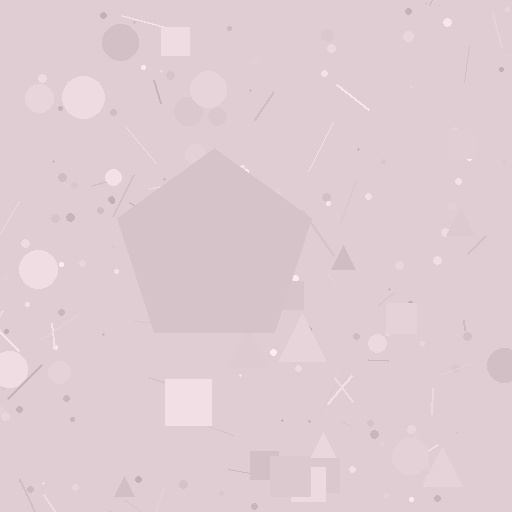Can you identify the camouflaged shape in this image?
The camouflaged shape is a pentagon.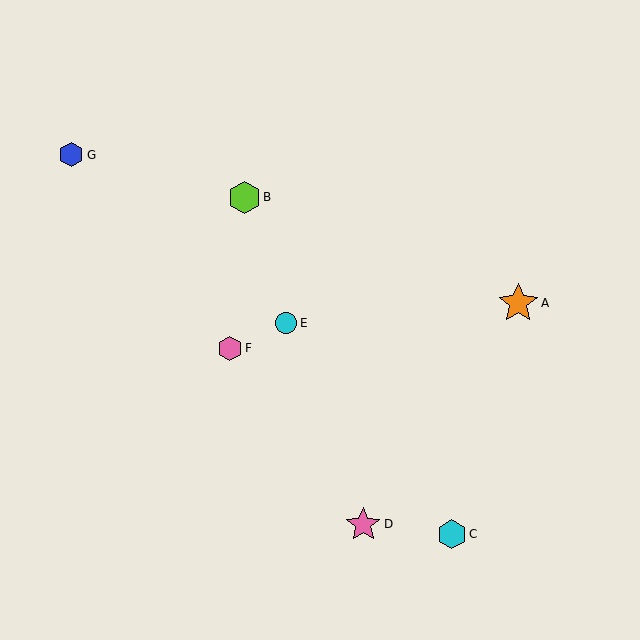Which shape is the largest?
The orange star (labeled A) is the largest.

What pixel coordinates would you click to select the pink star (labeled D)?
Click at (363, 525) to select the pink star D.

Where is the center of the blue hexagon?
The center of the blue hexagon is at (71, 155).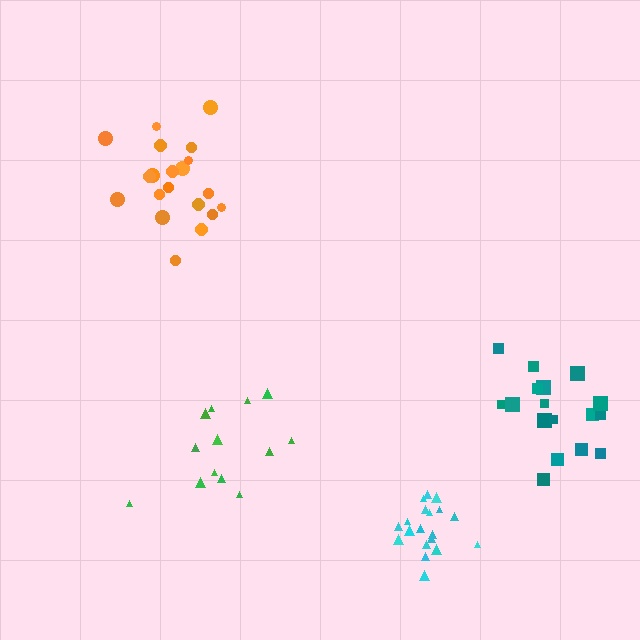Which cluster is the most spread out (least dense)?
Green.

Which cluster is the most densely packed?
Cyan.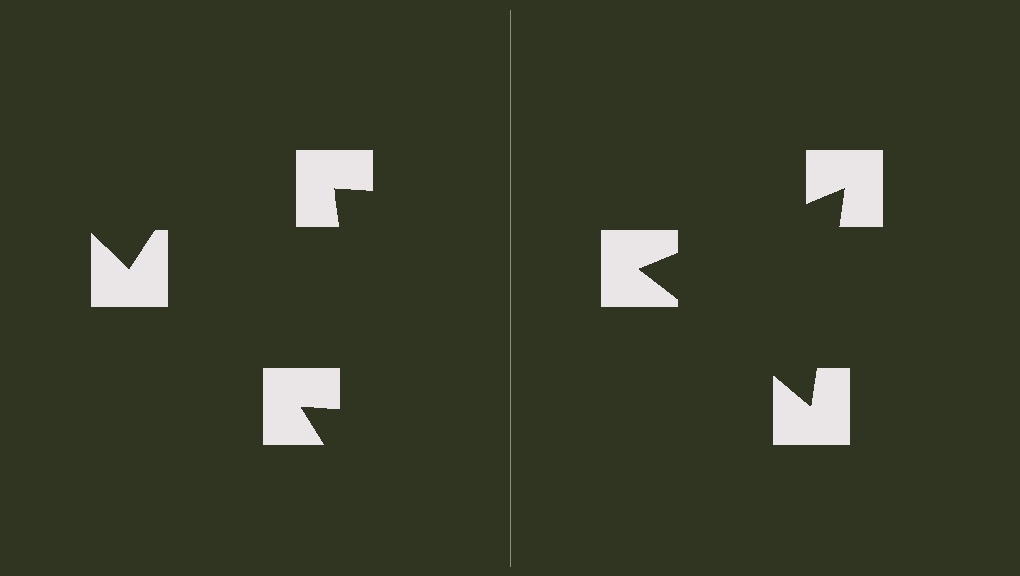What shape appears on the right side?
An illusory triangle.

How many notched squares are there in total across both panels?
6 — 3 on each side.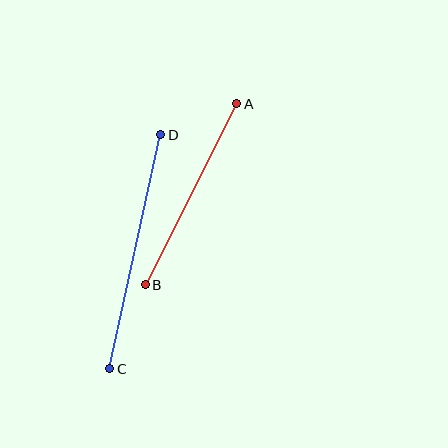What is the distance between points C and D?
The distance is approximately 240 pixels.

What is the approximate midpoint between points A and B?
The midpoint is at approximately (191, 194) pixels.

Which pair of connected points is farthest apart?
Points C and D are farthest apart.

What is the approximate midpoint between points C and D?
The midpoint is at approximately (135, 252) pixels.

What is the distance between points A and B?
The distance is approximately 203 pixels.